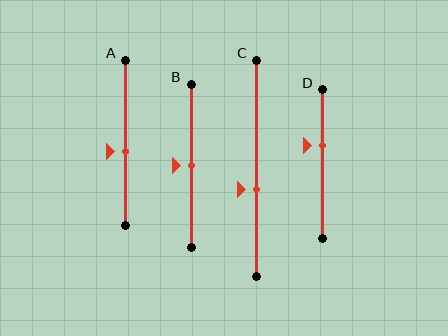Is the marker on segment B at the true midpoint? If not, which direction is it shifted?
Yes, the marker on segment B is at the true midpoint.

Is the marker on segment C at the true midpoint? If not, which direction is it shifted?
No, the marker on segment C is shifted downward by about 10% of the segment length.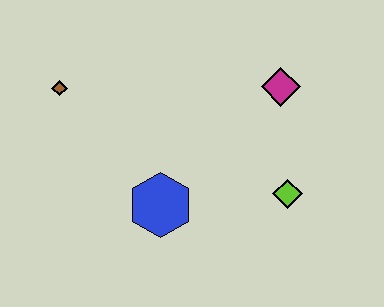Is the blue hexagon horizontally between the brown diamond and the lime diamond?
Yes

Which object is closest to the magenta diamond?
The lime diamond is closest to the magenta diamond.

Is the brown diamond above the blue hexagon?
Yes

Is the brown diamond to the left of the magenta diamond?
Yes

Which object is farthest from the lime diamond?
The brown diamond is farthest from the lime diamond.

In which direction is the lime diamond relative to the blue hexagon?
The lime diamond is to the right of the blue hexagon.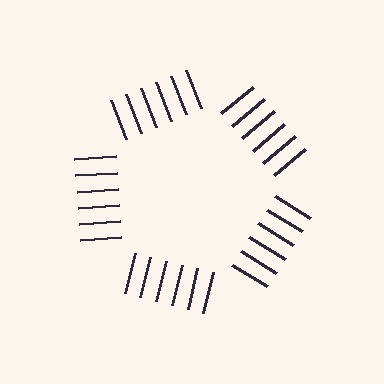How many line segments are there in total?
30 — 6 along each of the 5 edges.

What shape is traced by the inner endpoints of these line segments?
An illusory pentagon — the line segments terminate on its edges but no continuous stroke is drawn.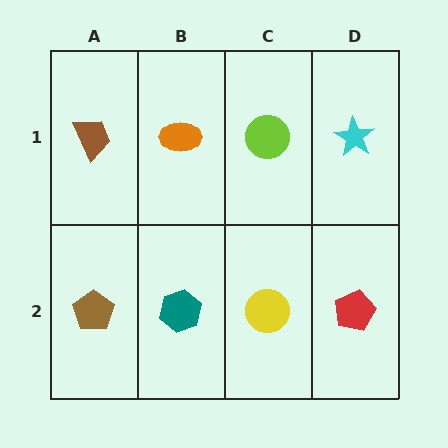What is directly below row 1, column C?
A yellow circle.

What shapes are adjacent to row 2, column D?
A cyan star (row 1, column D), a yellow circle (row 2, column C).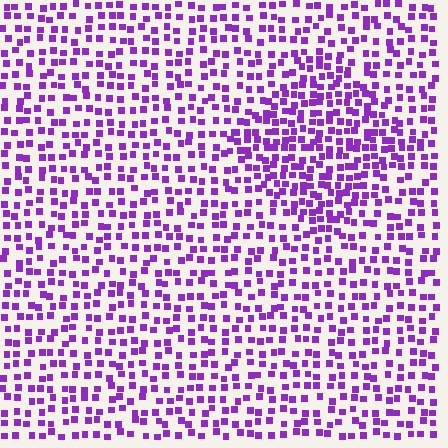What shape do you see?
I see a diamond.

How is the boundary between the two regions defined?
The boundary is defined by a change in element density (approximately 1.6x ratio). All elements are the same color, size, and shape.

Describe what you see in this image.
The image contains small purple elements arranged at two different densities. A diamond-shaped region is visible where the elements are more densely packed than the surrounding area.